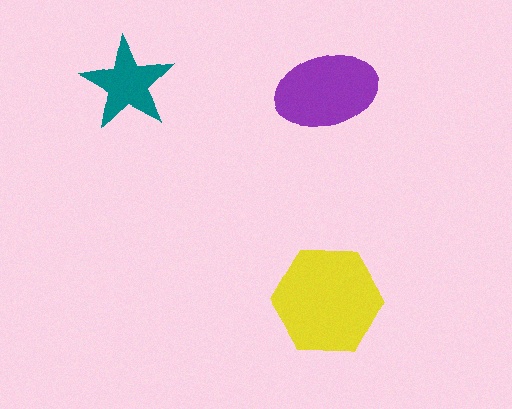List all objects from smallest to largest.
The teal star, the purple ellipse, the yellow hexagon.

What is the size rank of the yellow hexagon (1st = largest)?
1st.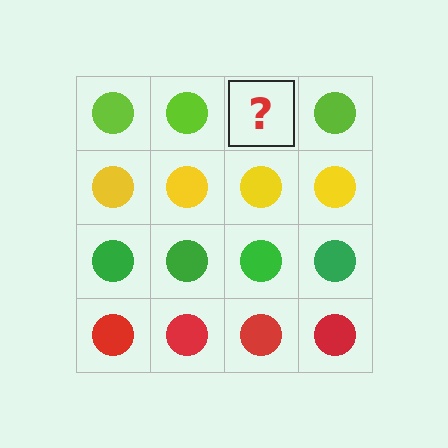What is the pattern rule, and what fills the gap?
The rule is that each row has a consistent color. The gap should be filled with a lime circle.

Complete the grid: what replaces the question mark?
The question mark should be replaced with a lime circle.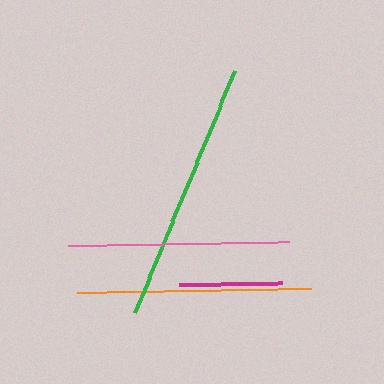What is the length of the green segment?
The green segment is approximately 262 pixels long.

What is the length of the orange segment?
The orange segment is approximately 234 pixels long.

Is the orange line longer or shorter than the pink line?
The orange line is longer than the pink line.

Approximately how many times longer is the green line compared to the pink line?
The green line is approximately 1.2 times the length of the pink line.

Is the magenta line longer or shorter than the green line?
The green line is longer than the magenta line.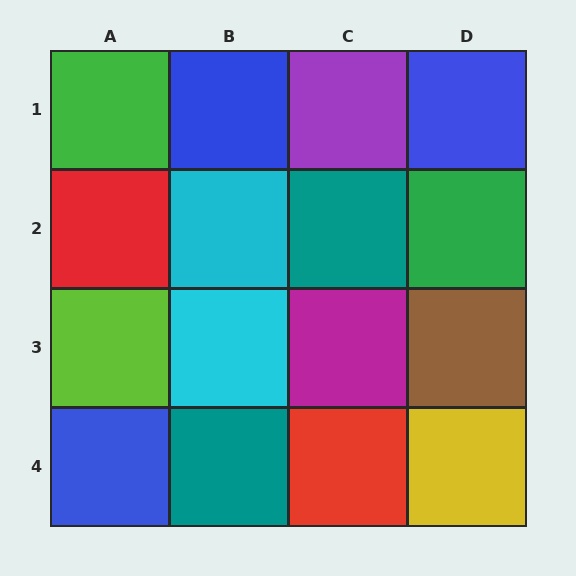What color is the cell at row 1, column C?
Purple.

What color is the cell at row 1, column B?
Blue.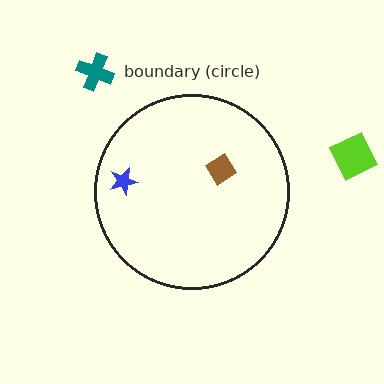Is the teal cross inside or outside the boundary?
Outside.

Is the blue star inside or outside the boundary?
Inside.